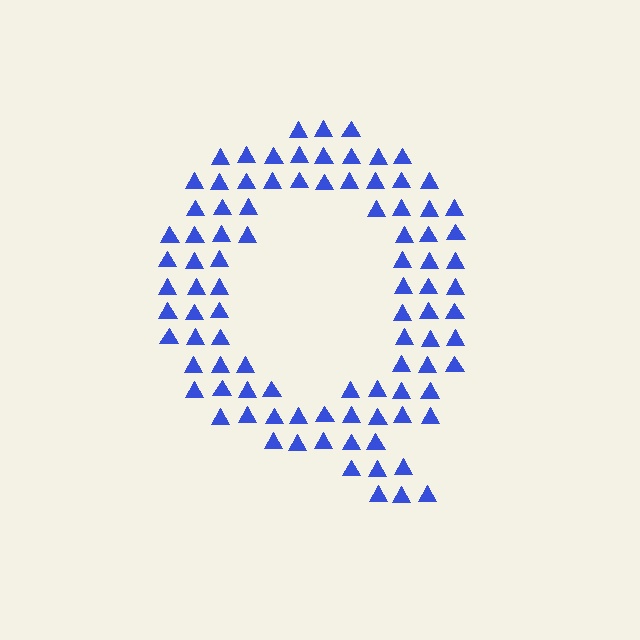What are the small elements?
The small elements are triangles.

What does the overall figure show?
The overall figure shows the letter Q.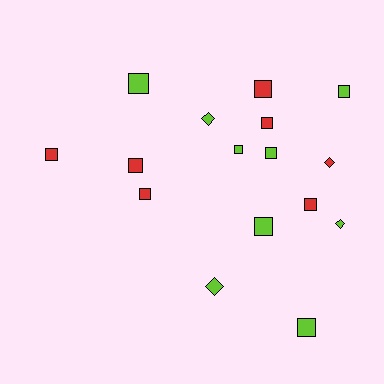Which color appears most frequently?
Lime, with 9 objects.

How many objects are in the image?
There are 16 objects.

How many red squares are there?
There are 6 red squares.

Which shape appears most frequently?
Square, with 12 objects.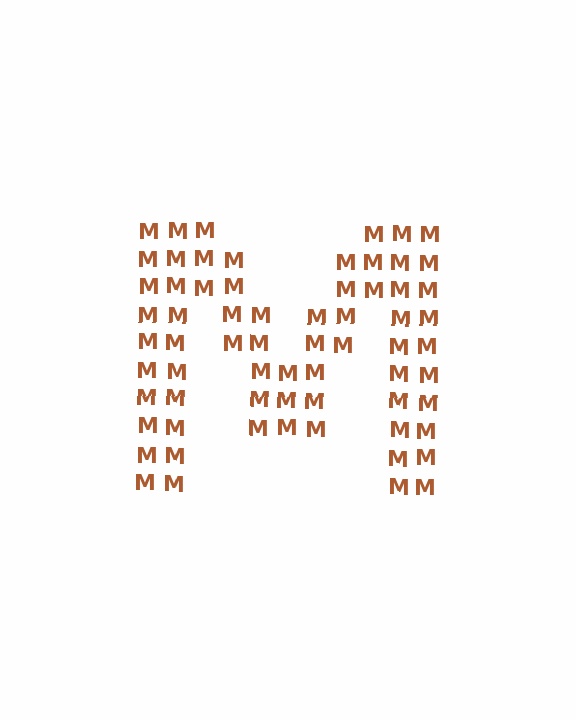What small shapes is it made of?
It is made of small letter M's.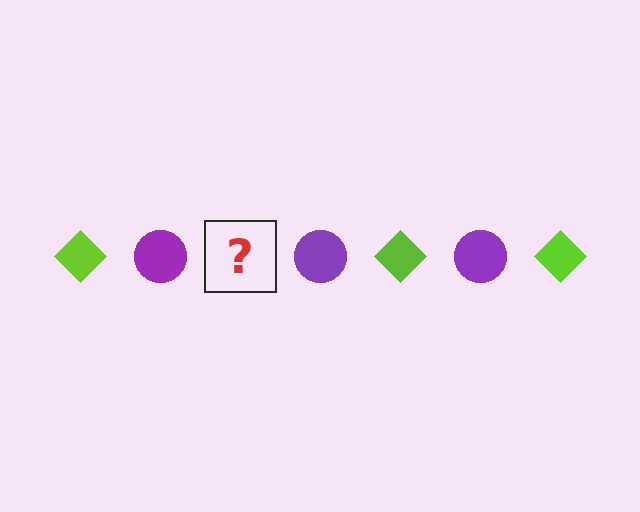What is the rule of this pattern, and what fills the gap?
The rule is that the pattern alternates between lime diamond and purple circle. The gap should be filled with a lime diamond.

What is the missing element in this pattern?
The missing element is a lime diamond.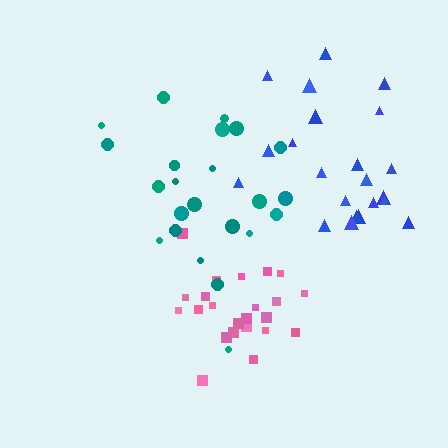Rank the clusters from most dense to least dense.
pink, blue, teal.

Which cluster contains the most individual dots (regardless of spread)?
Pink (23).